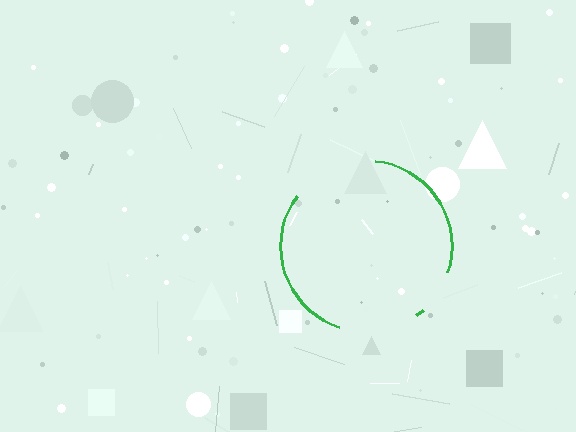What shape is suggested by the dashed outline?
The dashed outline suggests a circle.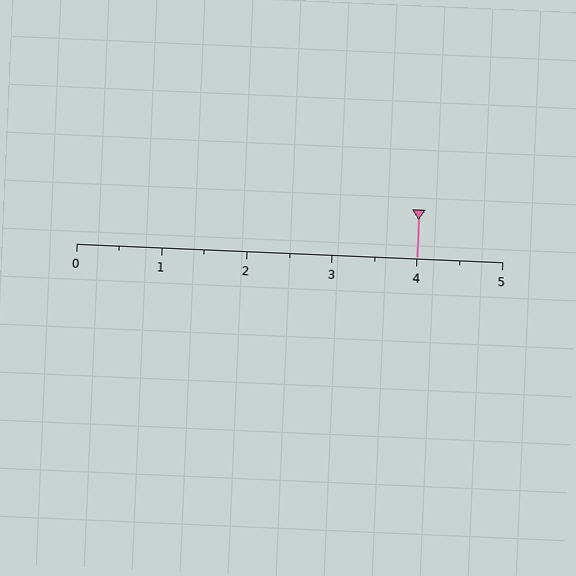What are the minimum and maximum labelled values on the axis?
The axis runs from 0 to 5.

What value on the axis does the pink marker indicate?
The marker indicates approximately 4.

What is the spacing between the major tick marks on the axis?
The major ticks are spaced 1 apart.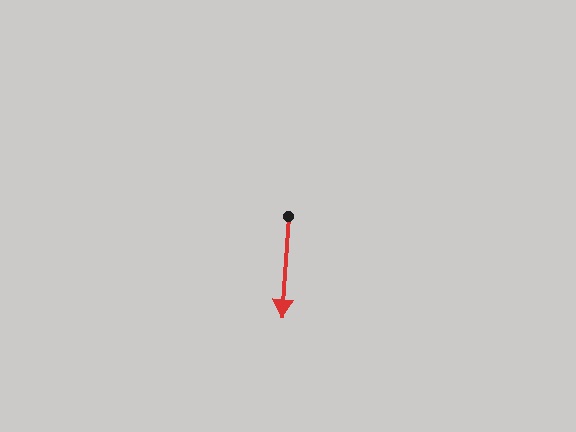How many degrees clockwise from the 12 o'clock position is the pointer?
Approximately 183 degrees.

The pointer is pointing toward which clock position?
Roughly 6 o'clock.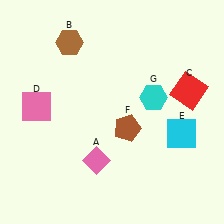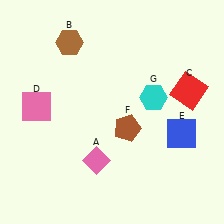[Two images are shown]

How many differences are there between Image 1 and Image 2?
There is 1 difference between the two images.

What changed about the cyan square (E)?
In Image 1, E is cyan. In Image 2, it changed to blue.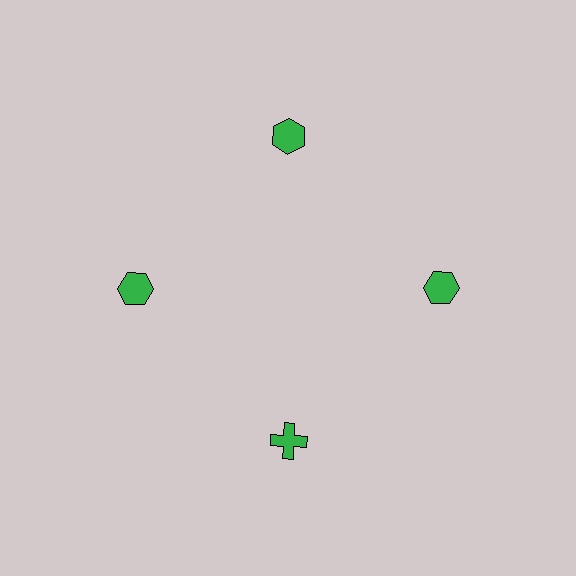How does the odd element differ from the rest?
It has a different shape: cross instead of hexagon.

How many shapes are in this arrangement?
There are 4 shapes arranged in a ring pattern.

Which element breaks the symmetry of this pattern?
The green cross at roughly the 6 o'clock position breaks the symmetry. All other shapes are green hexagons.